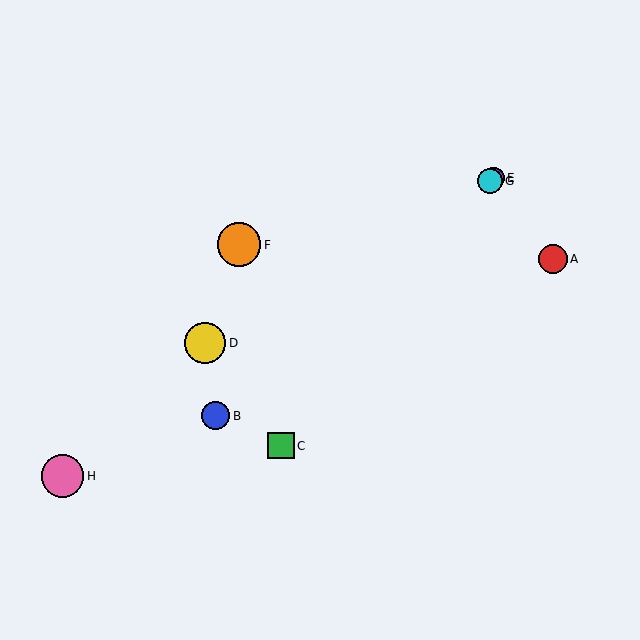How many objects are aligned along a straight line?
3 objects (B, E, G) are aligned along a straight line.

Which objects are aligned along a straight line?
Objects B, E, G are aligned along a straight line.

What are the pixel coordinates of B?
Object B is at (216, 416).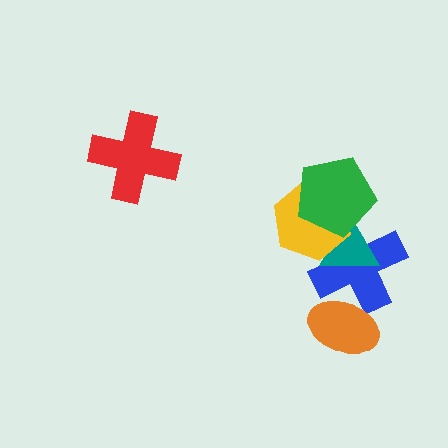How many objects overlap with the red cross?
0 objects overlap with the red cross.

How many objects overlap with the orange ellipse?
1 object overlaps with the orange ellipse.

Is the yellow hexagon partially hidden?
Yes, it is partially covered by another shape.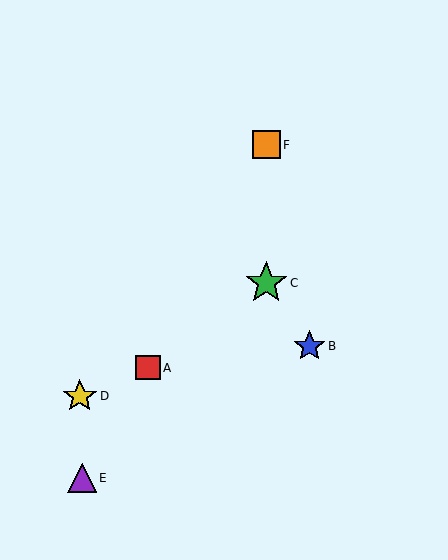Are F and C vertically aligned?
Yes, both are at x≈266.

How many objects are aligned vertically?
2 objects (C, F) are aligned vertically.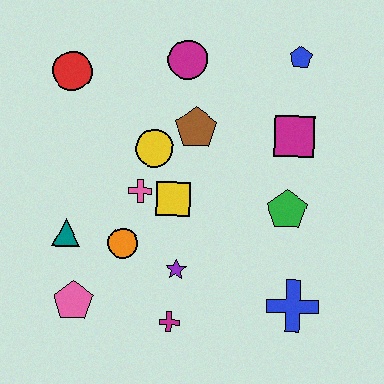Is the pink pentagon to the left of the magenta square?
Yes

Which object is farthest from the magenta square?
The pink pentagon is farthest from the magenta square.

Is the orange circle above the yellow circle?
No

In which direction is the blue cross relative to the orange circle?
The blue cross is to the right of the orange circle.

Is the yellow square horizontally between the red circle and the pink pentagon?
No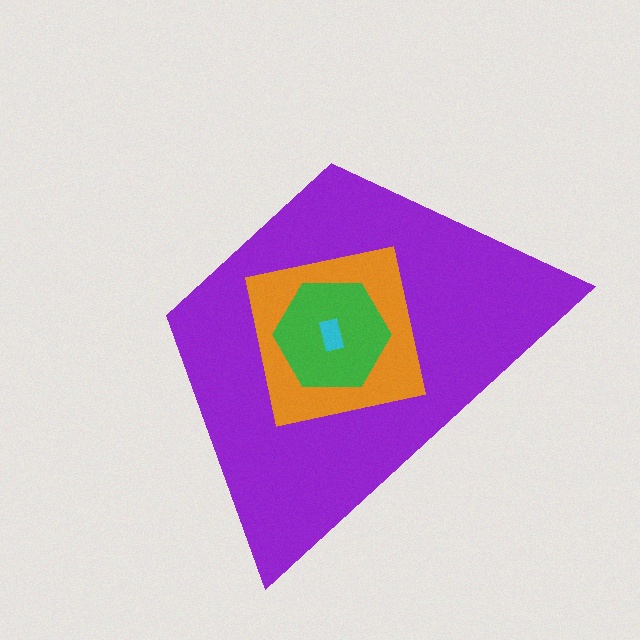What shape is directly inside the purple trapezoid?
The orange square.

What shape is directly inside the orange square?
The green hexagon.